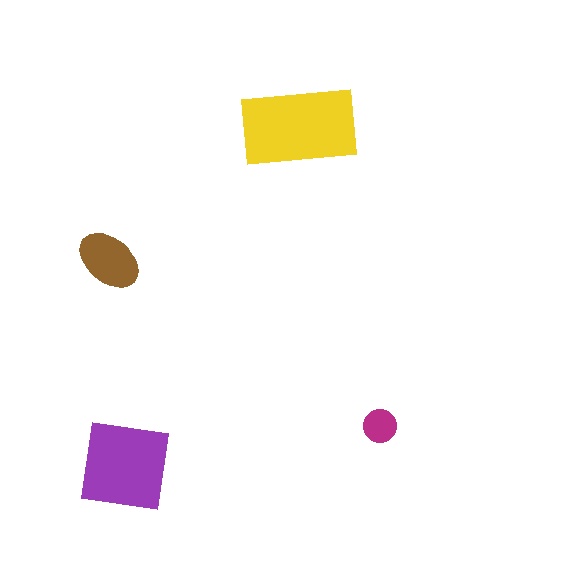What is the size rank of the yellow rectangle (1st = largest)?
1st.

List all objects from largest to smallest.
The yellow rectangle, the purple square, the brown ellipse, the magenta circle.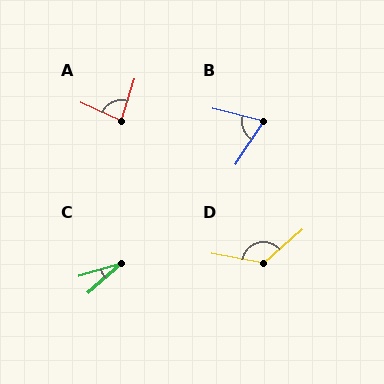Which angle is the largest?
D, at approximately 128 degrees.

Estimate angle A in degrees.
Approximately 83 degrees.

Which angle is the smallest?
C, at approximately 26 degrees.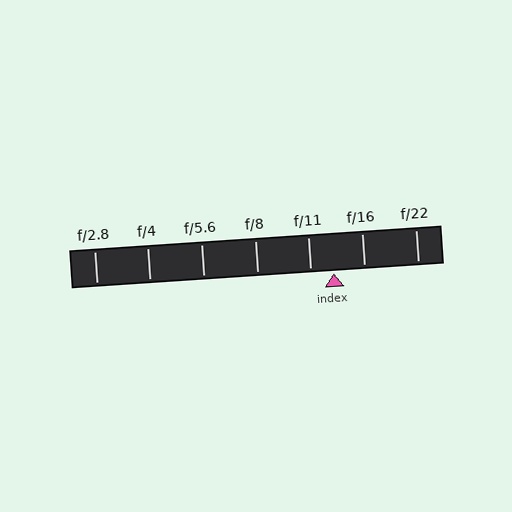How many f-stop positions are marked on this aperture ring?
There are 7 f-stop positions marked.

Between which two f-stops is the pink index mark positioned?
The index mark is between f/11 and f/16.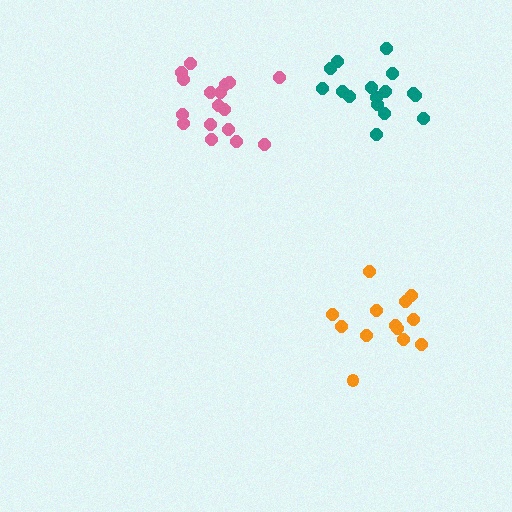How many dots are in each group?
Group 1: 13 dots, Group 2: 16 dots, Group 3: 17 dots (46 total).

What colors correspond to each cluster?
The clusters are colored: orange, teal, pink.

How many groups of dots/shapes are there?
There are 3 groups.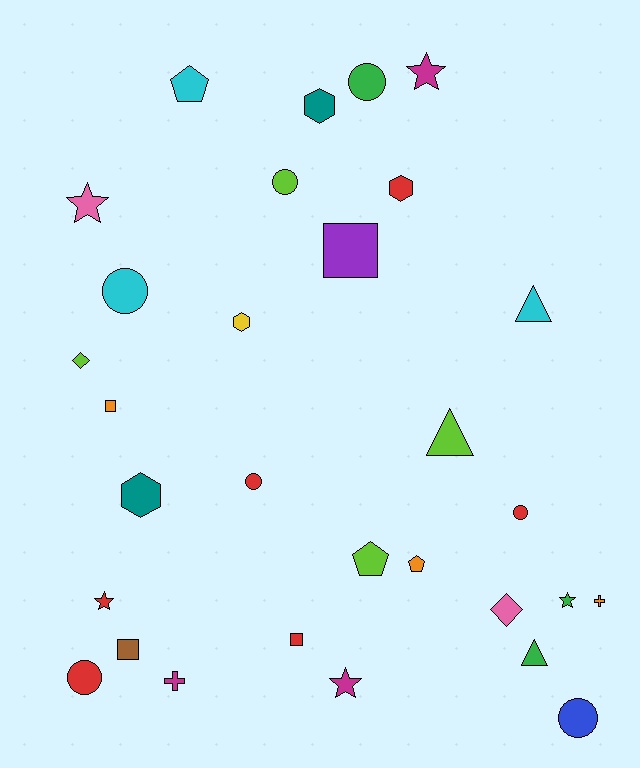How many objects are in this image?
There are 30 objects.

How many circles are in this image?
There are 7 circles.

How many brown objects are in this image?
There is 1 brown object.